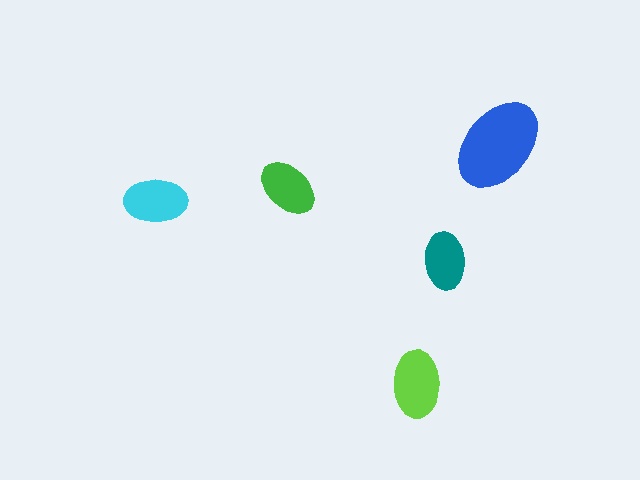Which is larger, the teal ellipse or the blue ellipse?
The blue one.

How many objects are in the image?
There are 5 objects in the image.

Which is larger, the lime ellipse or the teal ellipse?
The lime one.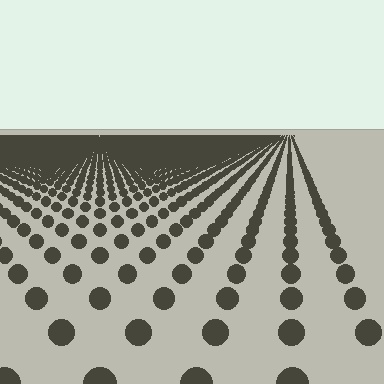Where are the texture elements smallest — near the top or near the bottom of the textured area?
Near the top.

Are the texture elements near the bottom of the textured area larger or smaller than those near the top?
Larger. Near the bottom, elements are closer to the viewer and appear at a bigger on-screen size.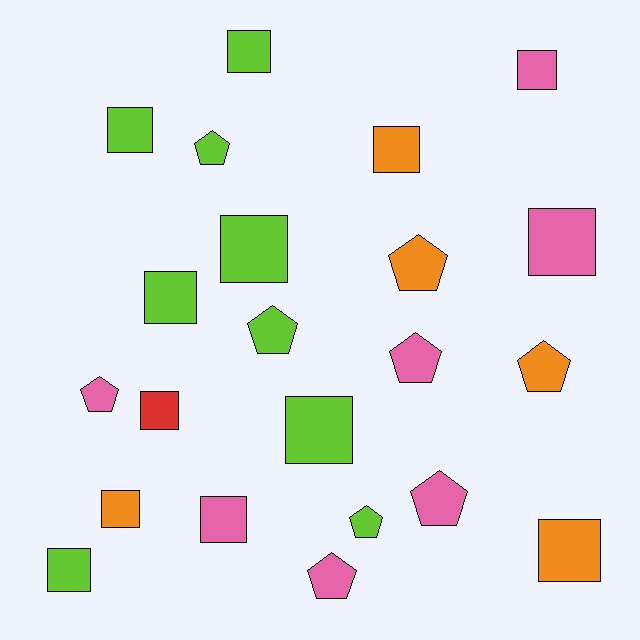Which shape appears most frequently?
Square, with 13 objects.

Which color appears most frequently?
Lime, with 9 objects.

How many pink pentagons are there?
There are 4 pink pentagons.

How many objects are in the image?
There are 22 objects.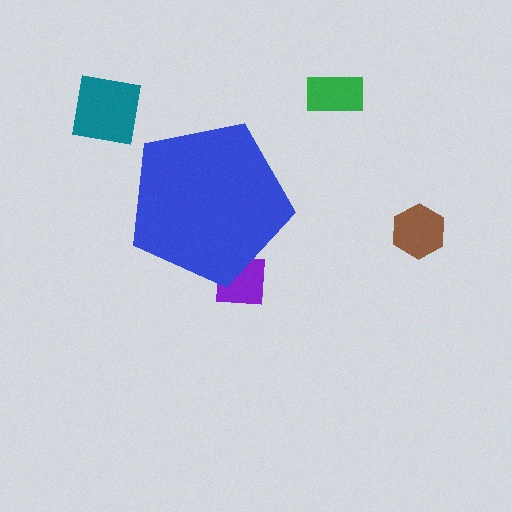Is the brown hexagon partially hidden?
No, the brown hexagon is fully visible.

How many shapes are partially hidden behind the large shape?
1 shape is partially hidden.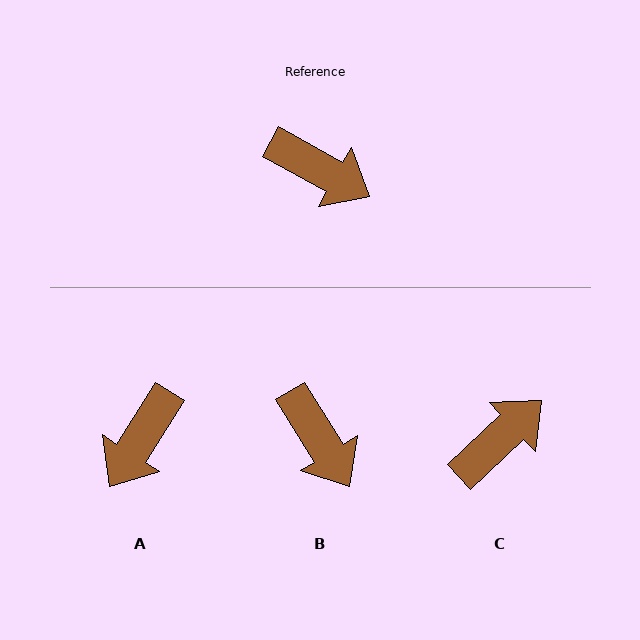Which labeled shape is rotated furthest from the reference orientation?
A, about 93 degrees away.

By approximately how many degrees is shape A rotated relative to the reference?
Approximately 93 degrees clockwise.